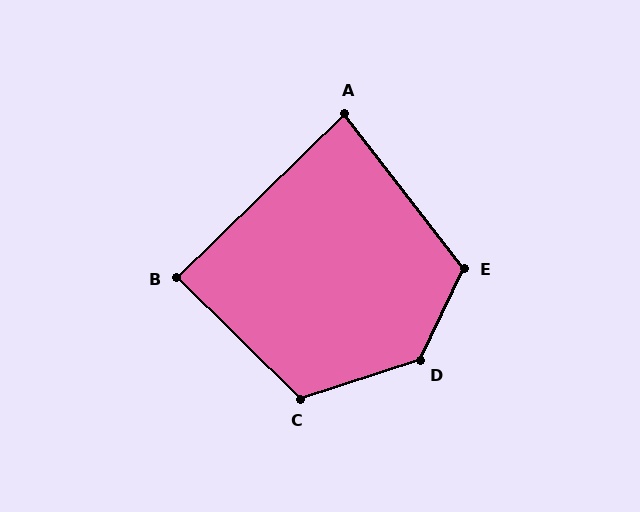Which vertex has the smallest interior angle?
A, at approximately 83 degrees.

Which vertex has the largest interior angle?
D, at approximately 134 degrees.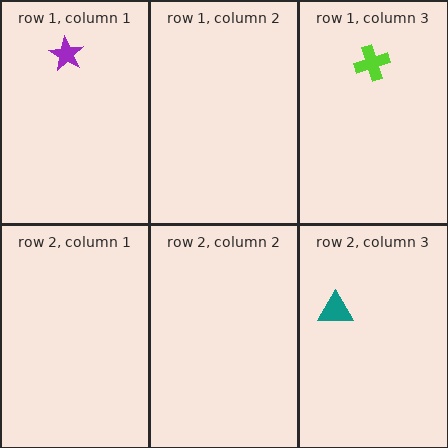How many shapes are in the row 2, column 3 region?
1.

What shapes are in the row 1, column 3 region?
The lime cross.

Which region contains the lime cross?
The row 1, column 3 region.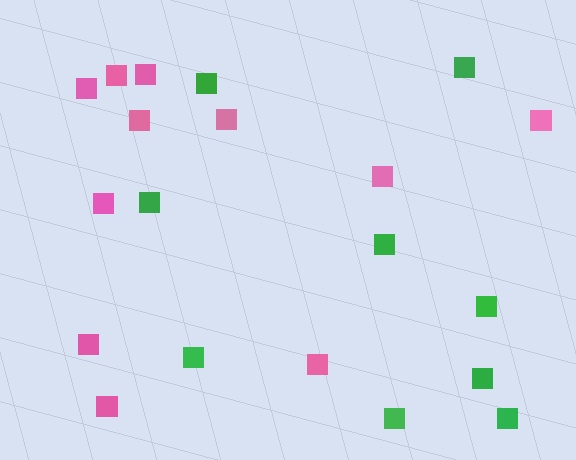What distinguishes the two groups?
There are 2 groups: one group of pink squares (11) and one group of green squares (9).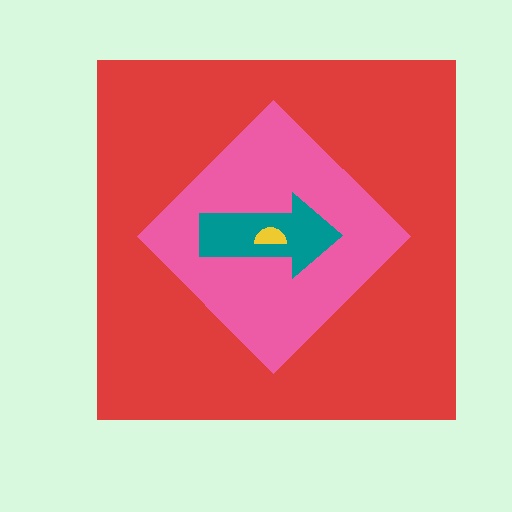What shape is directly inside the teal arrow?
The yellow semicircle.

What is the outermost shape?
The red square.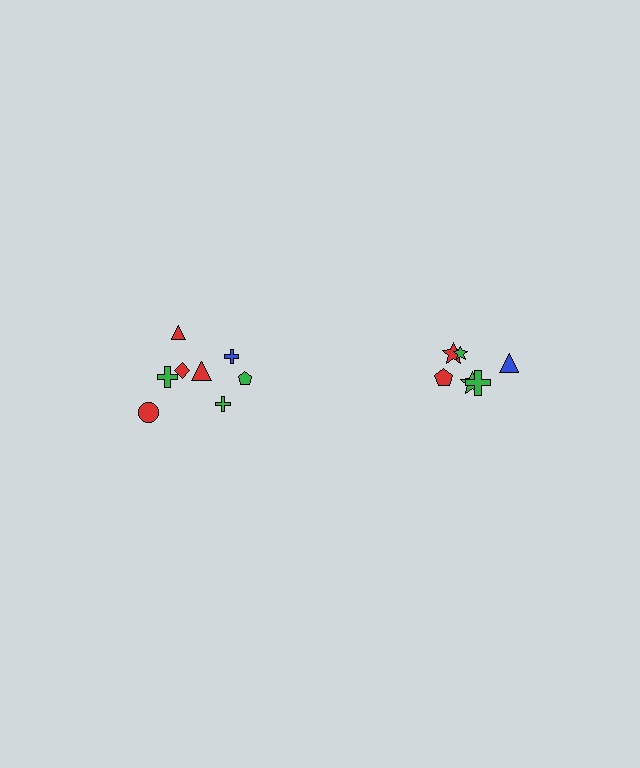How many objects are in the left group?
There are 8 objects.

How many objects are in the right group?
There are 6 objects.